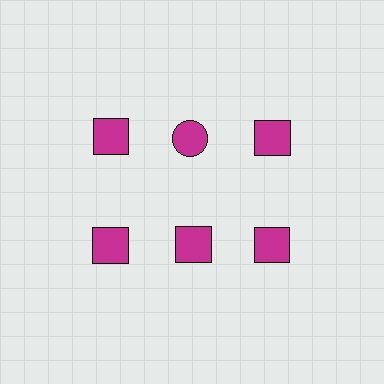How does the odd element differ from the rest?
It has a different shape: circle instead of square.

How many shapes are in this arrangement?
There are 6 shapes arranged in a grid pattern.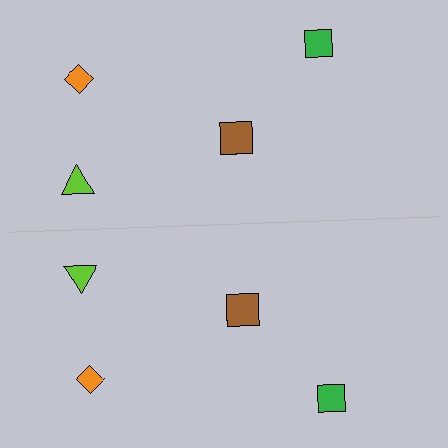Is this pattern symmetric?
Yes, this pattern has bilateral (reflection) symmetry.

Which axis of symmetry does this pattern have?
The pattern has a horizontal axis of symmetry running through the center of the image.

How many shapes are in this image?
There are 8 shapes in this image.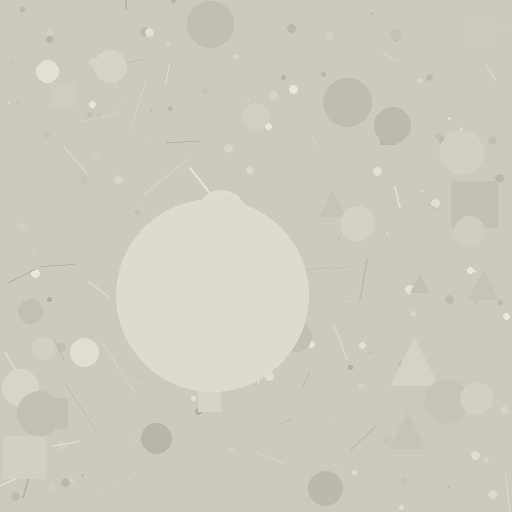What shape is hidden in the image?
A circle is hidden in the image.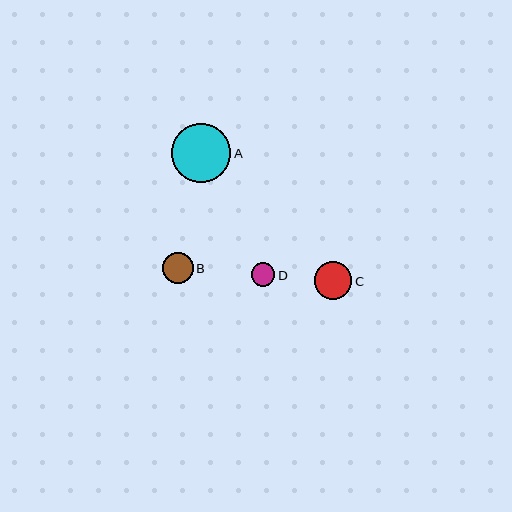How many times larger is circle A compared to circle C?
Circle A is approximately 1.6 times the size of circle C.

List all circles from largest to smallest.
From largest to smallest: A, C, B, D.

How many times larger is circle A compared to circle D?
Circle A is approximately 2.6 times the size of circle D.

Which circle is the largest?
Circle A is the largest with a size of approximately 59 pixels.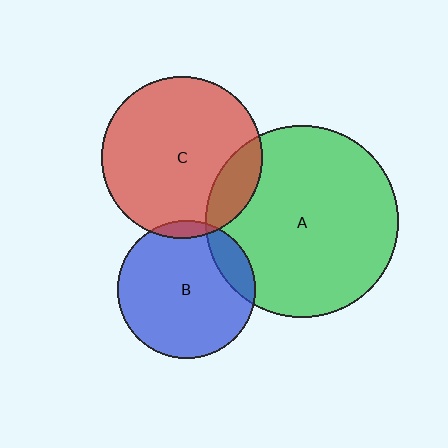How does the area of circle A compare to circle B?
Approximately 1.9 times.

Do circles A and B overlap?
Yes.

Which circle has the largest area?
Circle A (green).